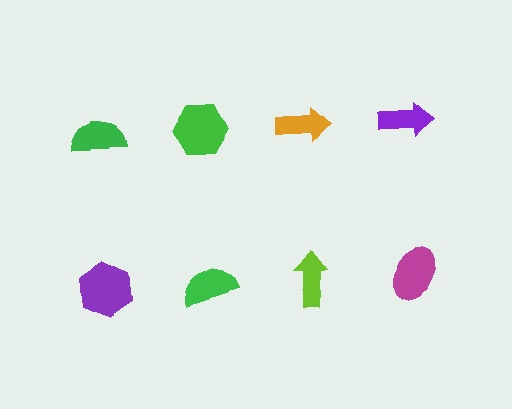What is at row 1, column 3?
An orange arrow.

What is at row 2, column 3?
A lime arrow.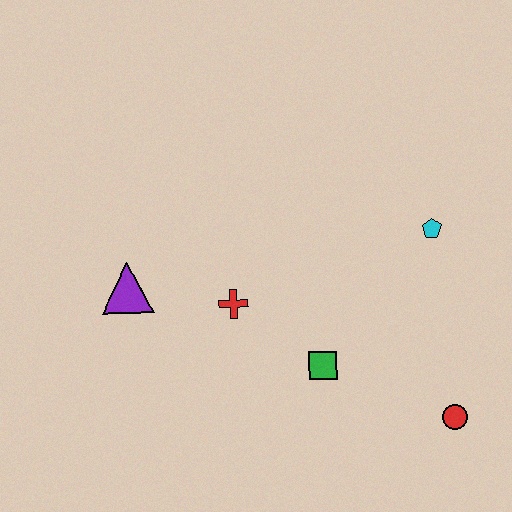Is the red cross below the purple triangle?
Yes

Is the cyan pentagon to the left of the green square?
No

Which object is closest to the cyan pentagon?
The green square is closest to the cyan pentagon.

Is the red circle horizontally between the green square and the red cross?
No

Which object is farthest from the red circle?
The purple triangle is farthest from the red circle.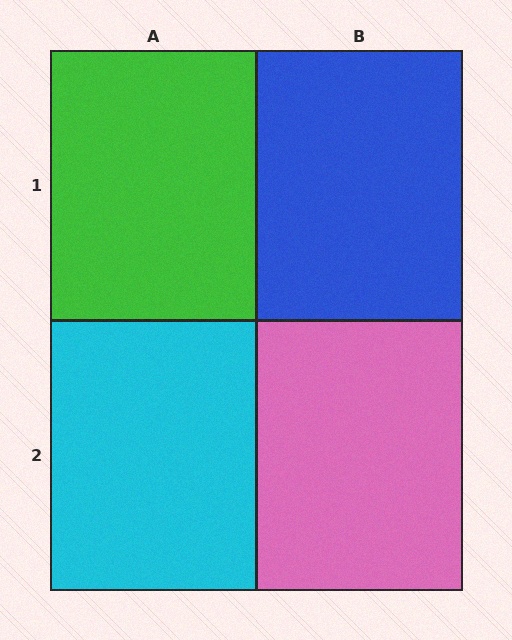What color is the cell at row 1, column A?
Green.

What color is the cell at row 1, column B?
Blue.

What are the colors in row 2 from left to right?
Cyan, pink.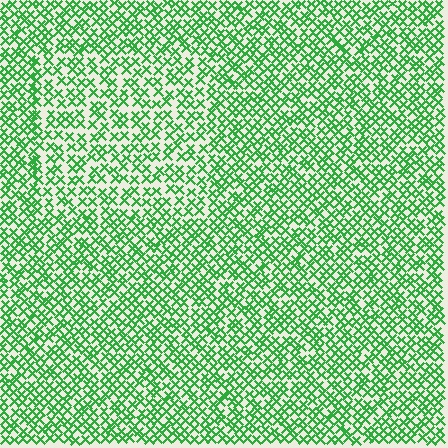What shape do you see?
I see a rectangle.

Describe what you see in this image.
The image contains small green elements arranged at two different densities. A rectangle-shaped region is visible where the elements are less densely packed than the surrounding area.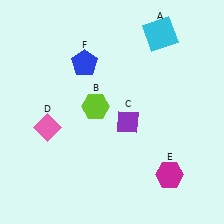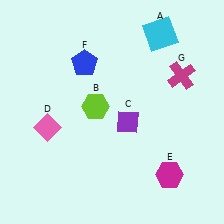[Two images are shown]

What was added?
A magenta cross (G) was added in Image 2.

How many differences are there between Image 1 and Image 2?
There is 1 difference between the two images.